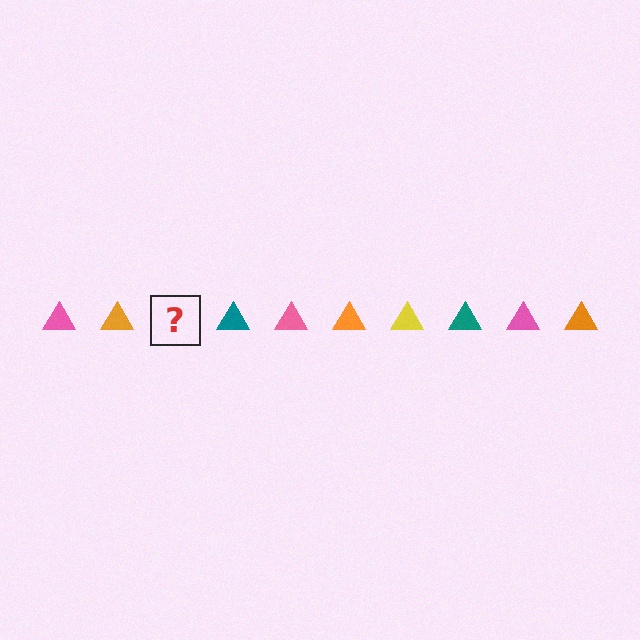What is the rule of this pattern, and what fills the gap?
The rule is that the pattern cycles through pink, orange, yellow, teal triangles. The gap should be filled with a yellow triangle.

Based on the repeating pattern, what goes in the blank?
The blank should be a yellow triangle.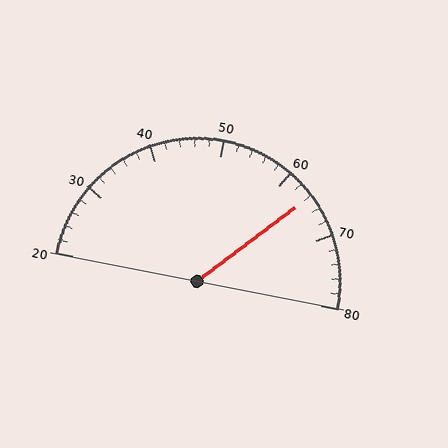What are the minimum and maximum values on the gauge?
The gauge ranges from 20 to 80.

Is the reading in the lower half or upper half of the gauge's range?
The reading is in the upper half of the range (20 to 80).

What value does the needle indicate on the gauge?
The needle indicates approximately 64.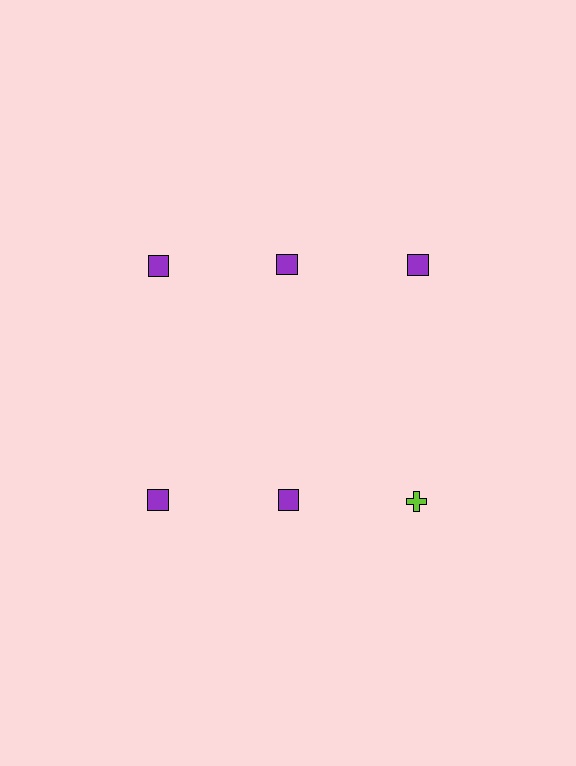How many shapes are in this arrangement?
There are 6 shapes arranged in a grid pattern.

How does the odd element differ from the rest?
It differs in both color (lime instead of purple) and shape (cross instead of square).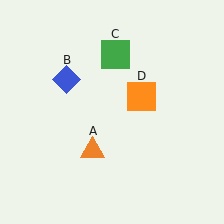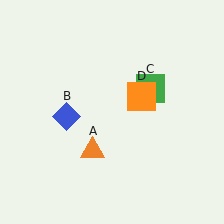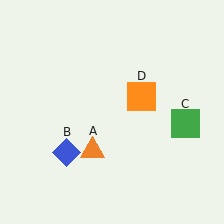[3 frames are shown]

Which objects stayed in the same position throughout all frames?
Orange triangle (object A) and orange square (object D) remained stationary.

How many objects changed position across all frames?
2 objects changed position: blue diamond (object B), green square (object C).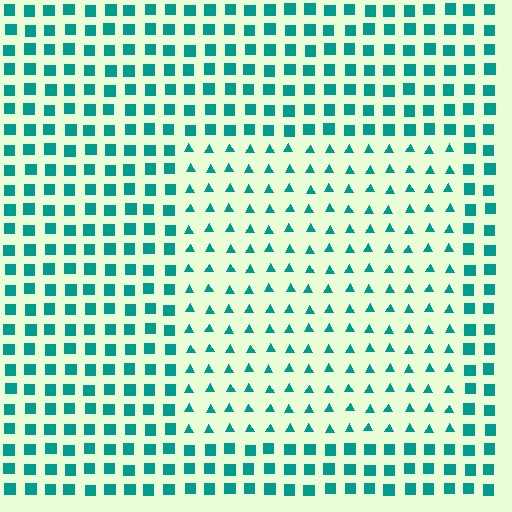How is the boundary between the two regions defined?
The boundary is defined by a change in element shape: triangles inside vs. squares outside. All elements share the same color and spacing.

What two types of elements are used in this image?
The image uses triangles inside the rectangle region and squares outside it.